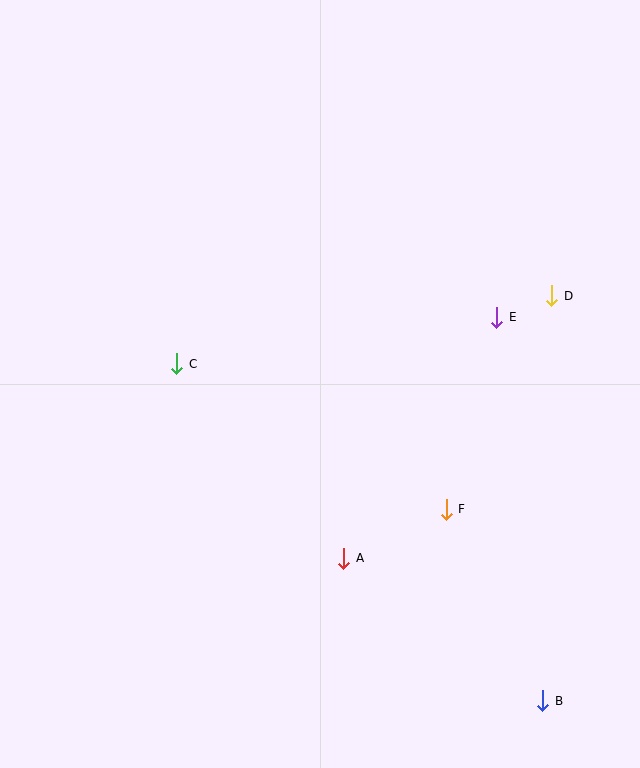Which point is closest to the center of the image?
Point C at (177, 364) is closest to the center.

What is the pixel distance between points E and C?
The distance between E and C is 324 pixels.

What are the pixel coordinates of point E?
Point E is at (497, 317).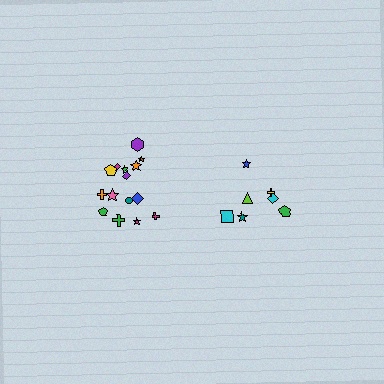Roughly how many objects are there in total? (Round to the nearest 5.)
Roughly 20 objects in total.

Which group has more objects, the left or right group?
The left group.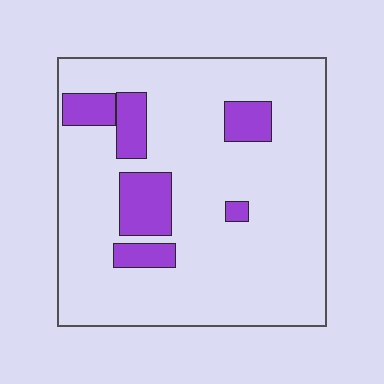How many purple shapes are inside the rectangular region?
6.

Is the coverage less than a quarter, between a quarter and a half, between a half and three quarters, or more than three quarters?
Less than a quarter.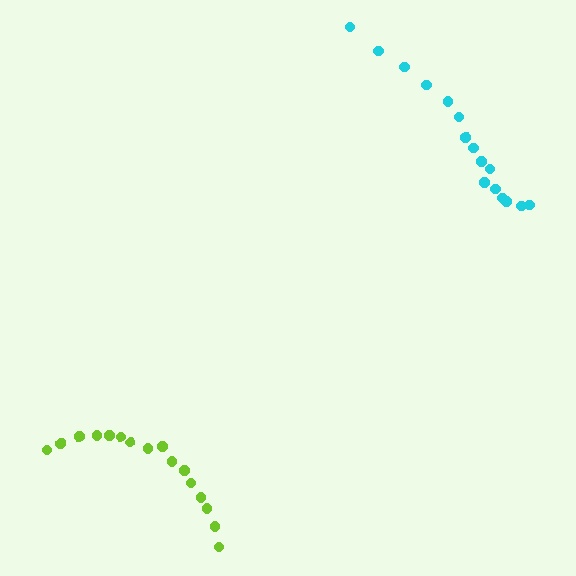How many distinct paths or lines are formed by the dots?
There are 2 distinct paths.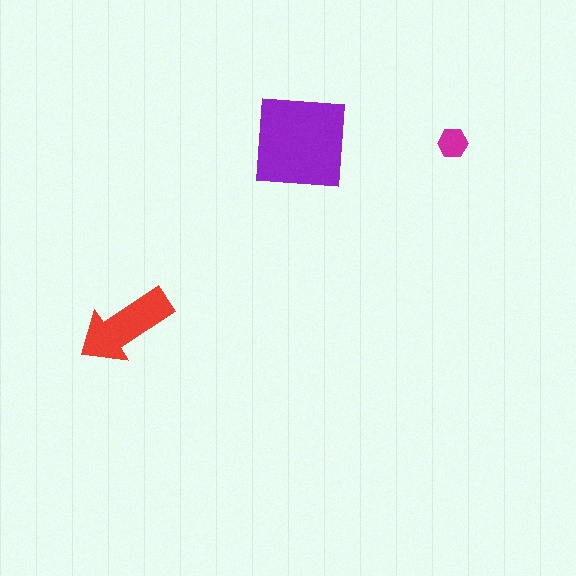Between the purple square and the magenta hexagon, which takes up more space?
The purple square.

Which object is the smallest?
The magenta hexagon.